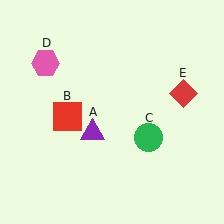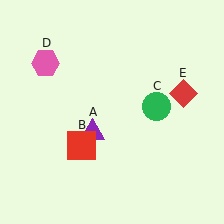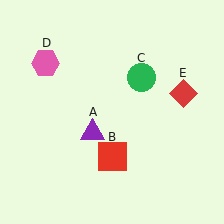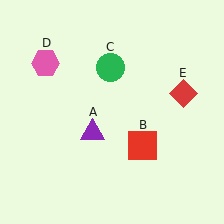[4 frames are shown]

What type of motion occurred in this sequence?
The red square (object B), green circle (object C) rotated counterclockwise around the center of the scene.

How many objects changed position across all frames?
2 objects changed position: red square (object B), green circle (object C).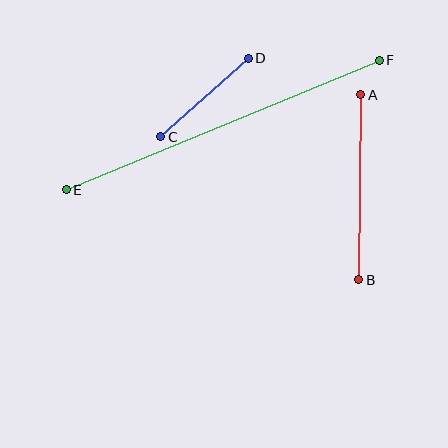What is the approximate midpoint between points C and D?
The midpoint is at approximately (205, 98) pixels.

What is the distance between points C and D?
The distance is approximately 118 pixels.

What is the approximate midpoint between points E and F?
The midpoint is at approximately (223, 125) pixels.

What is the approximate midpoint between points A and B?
The midpoint is at approximately (360, 187) pixels.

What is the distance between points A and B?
The distance is approximately 185 pixels.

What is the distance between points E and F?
The distance is approximately 339 pixels.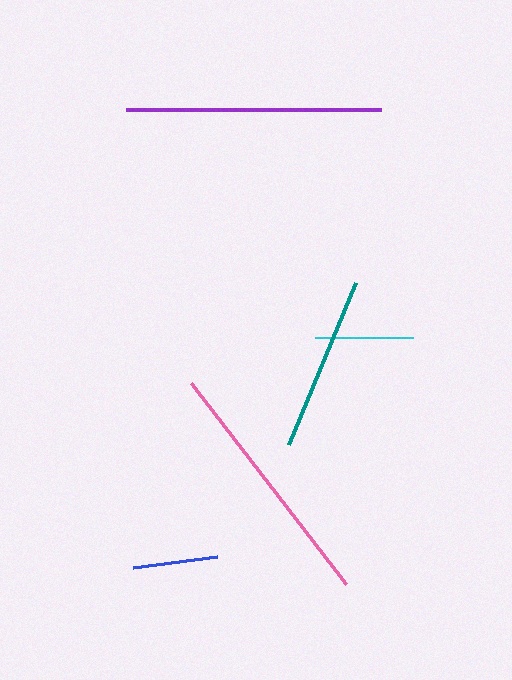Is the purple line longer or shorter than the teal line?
The purple line is longer than the teal line.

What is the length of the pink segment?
The pink segment is approximately 254 pixels long.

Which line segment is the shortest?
The blue line is the shortest at approximately 84 pixels.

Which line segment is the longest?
The purple line is the longest at approximately 255 pixels.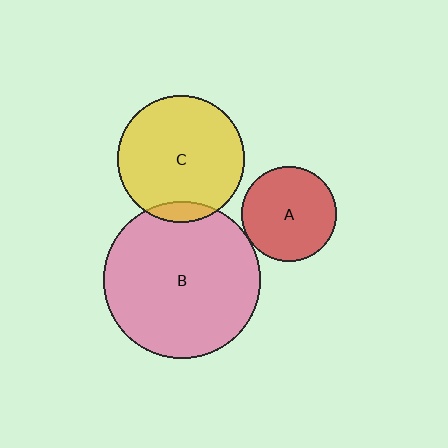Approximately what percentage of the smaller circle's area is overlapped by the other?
Approximately 5%.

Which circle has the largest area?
Circle B (pink).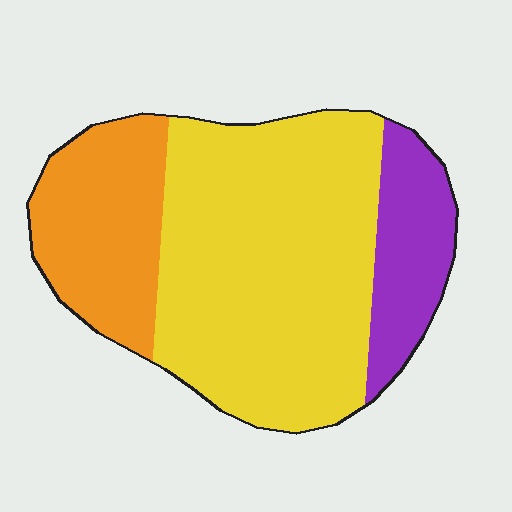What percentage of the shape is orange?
Orange takes up about one quarter (1/4) of the shape.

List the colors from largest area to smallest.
From largest to smallest: yellow, orange, purple.